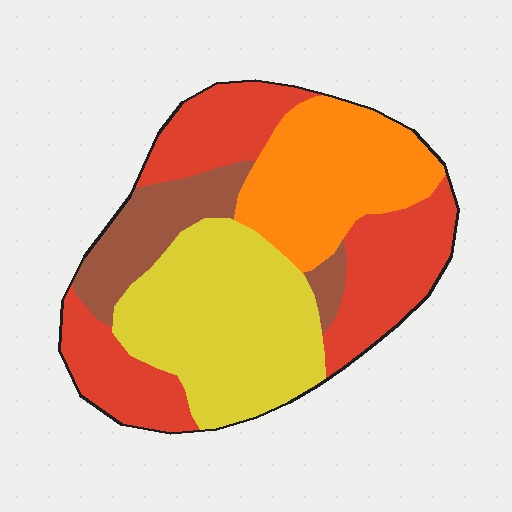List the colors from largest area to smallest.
From largest to smallest: red, yellow, orange, brown.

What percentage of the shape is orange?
Orange covers 22% of the shape.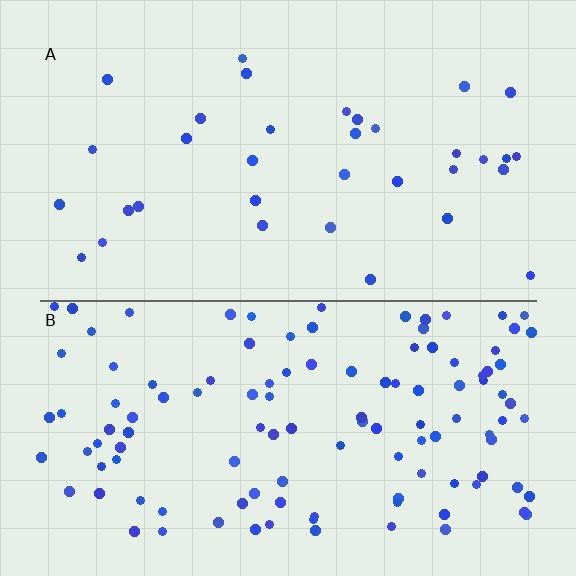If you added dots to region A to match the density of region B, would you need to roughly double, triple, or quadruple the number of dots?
Approximately triple.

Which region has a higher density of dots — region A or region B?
B (the bottom).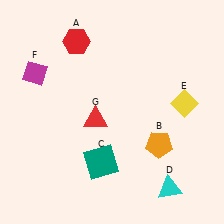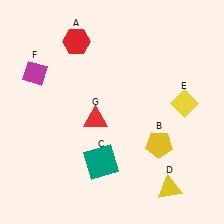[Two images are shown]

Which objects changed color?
B changed from orange to yellow. D changed from cyan to yellow.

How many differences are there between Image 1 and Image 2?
There are 2 differences between the two images.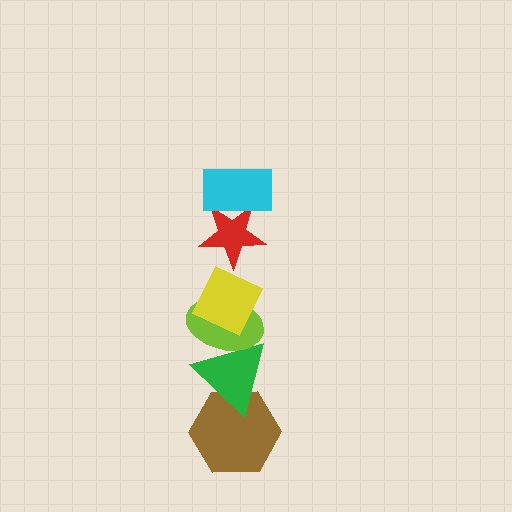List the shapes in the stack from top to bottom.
From top to bottom: the cyan rectangle, the red star, the yellow diamond, the lime ellipse, the green triangle, the brown hexagon.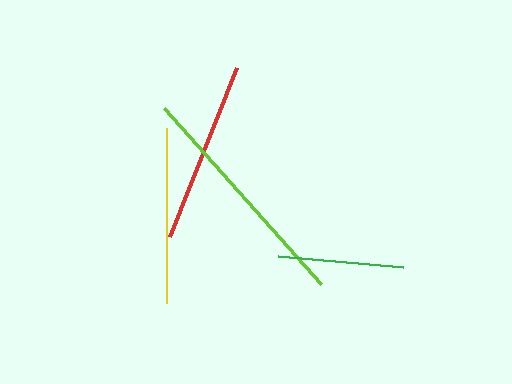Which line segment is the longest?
The lime line is the longest at approximately 236 pixels.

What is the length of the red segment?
The red segment is approximately 182 pixels long.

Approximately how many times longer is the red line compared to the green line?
The red line is approximately 1.4 times the length of the green line.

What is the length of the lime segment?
The lime segment is approximately 236 pixels long.